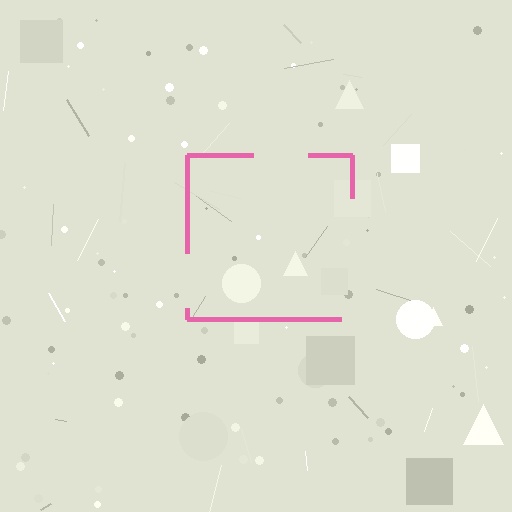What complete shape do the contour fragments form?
The contour fragments form a square.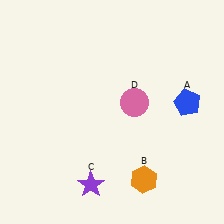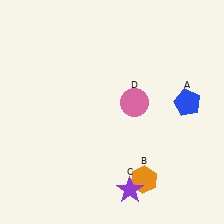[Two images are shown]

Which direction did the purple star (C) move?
The purple star (C) moved right.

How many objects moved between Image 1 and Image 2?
1 object moved between the two images.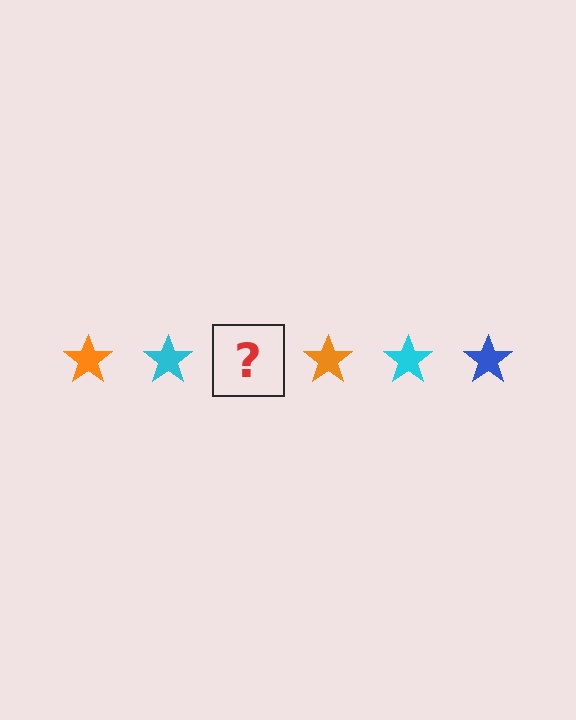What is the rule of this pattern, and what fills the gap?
The rule is that the pattern cycles through orange, cyan, blue stars. The gap should be filled with a blue star.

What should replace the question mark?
The question mark should be replaced with a blue star.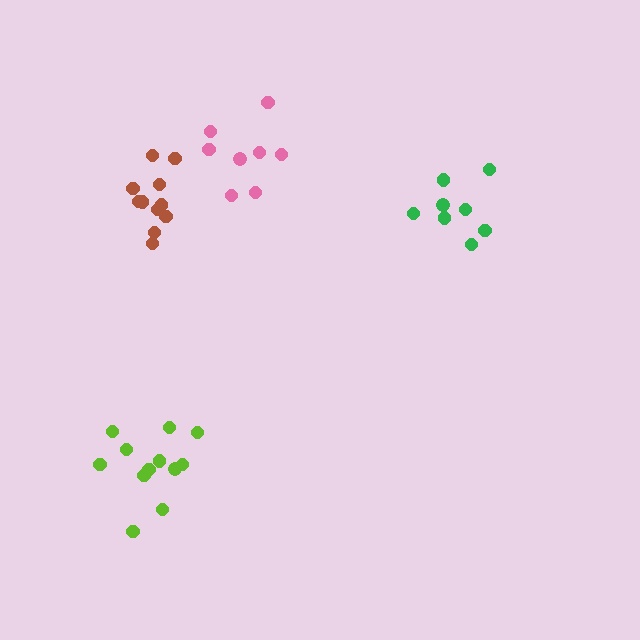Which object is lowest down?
The lime cluster is bottommost.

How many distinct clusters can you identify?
There are 4 distinct clusters.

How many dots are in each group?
Group 1: 8 dots, Group 2: 12 dots, Group 3: 11 dots, Group 4: 8 dots (39 total).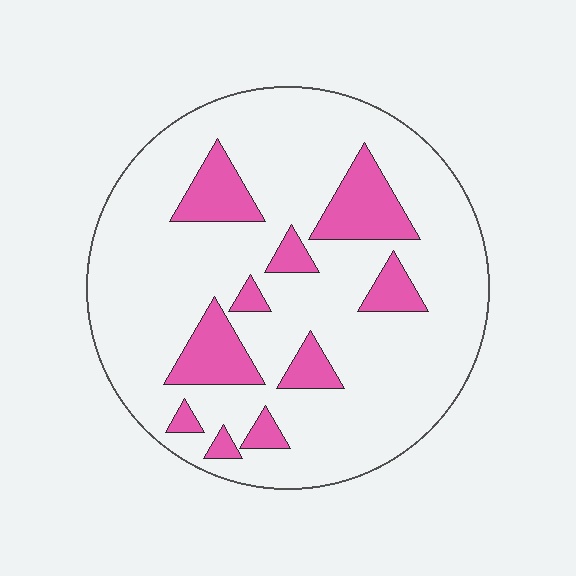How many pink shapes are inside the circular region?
10.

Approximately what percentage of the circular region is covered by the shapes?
Approximately 20%.